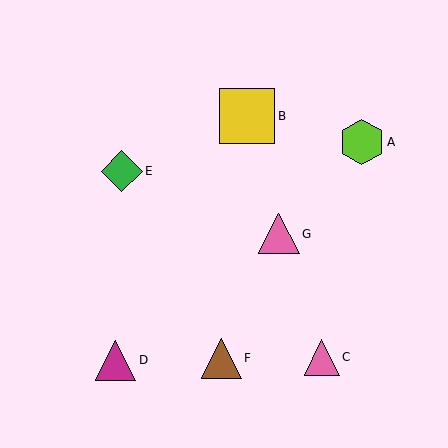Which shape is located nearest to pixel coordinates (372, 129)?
The lime hexagon (labeled A) at (362, 142) is nearest to that location.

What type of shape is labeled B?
Shape B is a yellow square.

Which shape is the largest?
The yellow square (labeled B) is the largest.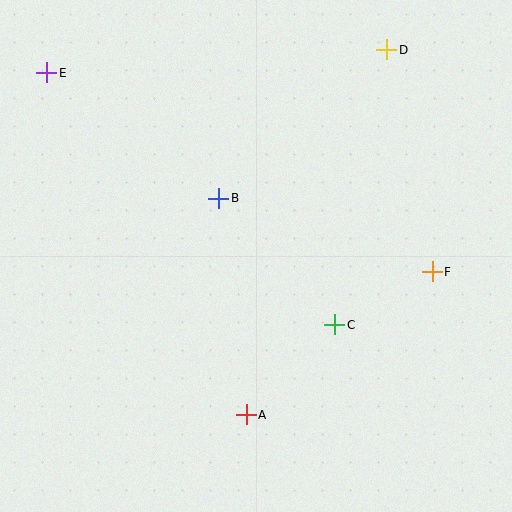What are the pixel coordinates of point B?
Point B is at (219, 198).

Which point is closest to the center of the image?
Point B at (219, 198) is closest to the center.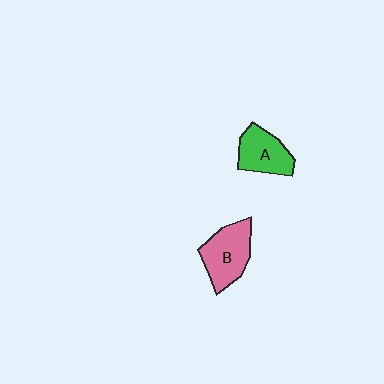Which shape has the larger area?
Shape B (pink).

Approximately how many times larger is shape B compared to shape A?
Approximately 1.2 times.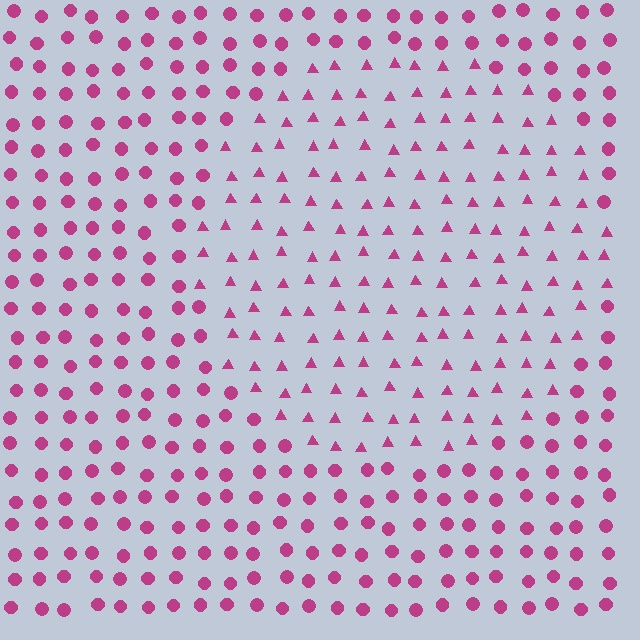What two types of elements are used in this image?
The image uses triangles inside the circle region and circles outside it.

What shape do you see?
I see a circle.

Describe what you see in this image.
The image is filled with small magenta elements arranged in a uniform grid. A circle-shaped region contains triangles, while the surrounding area contains circles. The boundary is defined purely by the change in element shape.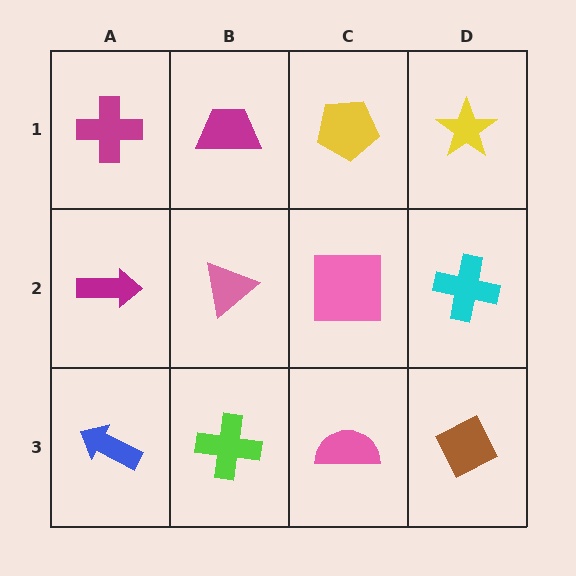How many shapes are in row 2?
4 shapes.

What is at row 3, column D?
A brown diamond.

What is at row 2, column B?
A pink triangle.